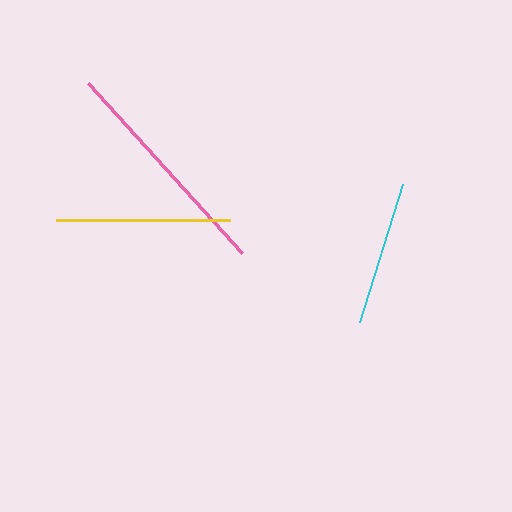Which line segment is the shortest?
The cyan line is the shortest at approximately 144 pixels.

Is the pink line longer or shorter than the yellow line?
The pink line is longer than the yellow line.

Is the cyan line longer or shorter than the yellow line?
The yellow line is longer than the cyan line.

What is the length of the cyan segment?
The cyan segment is approximately 144 pixels long.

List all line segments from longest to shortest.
From longest to shortest: pink, yellow, cyan.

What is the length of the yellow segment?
The yellow segment is approximately 174 pixels long.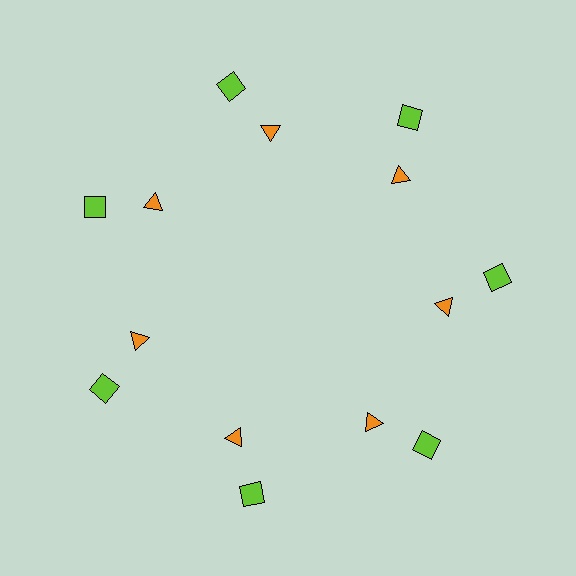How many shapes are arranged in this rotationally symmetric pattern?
There are 14 shapes, arranged in 7 groups of 2.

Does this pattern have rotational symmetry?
Yes, this pattern has 7-fold rotational symmetry. It looks the same after rotating 51 degrees around the center.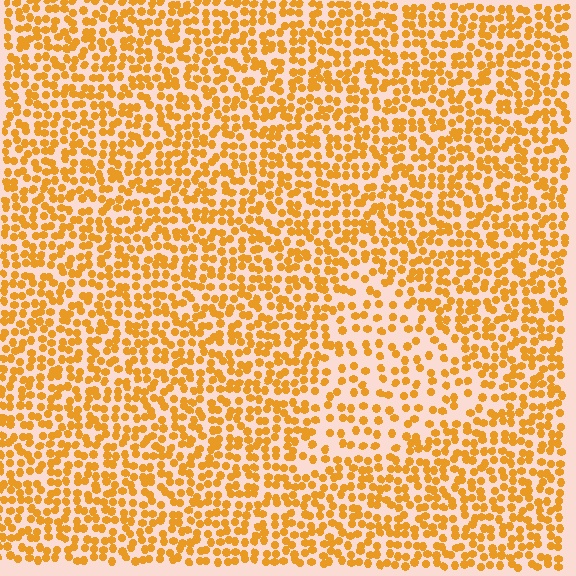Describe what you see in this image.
The image contains small orange elements arranged at two different densities. A triangle-shaped region is visible where the elements are less densely packed than the surrounding area.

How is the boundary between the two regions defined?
The boundary is defined by a change in element density (approximately 1.9x ratio). All elements are the same color, size, and shape.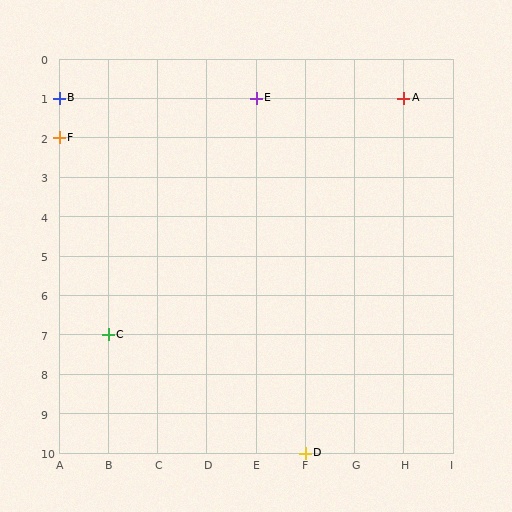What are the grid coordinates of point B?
Point B is at grid coordinates (A, 1).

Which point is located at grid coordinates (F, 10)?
Point D is at (F, 10).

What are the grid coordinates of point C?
Point C is at grid coordinates (B, 7).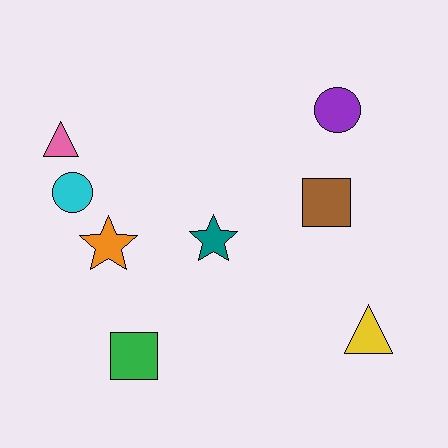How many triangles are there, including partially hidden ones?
There are 2 triangles.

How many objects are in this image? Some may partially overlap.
There are 8 objects.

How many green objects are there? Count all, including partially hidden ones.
There is 1 green object.